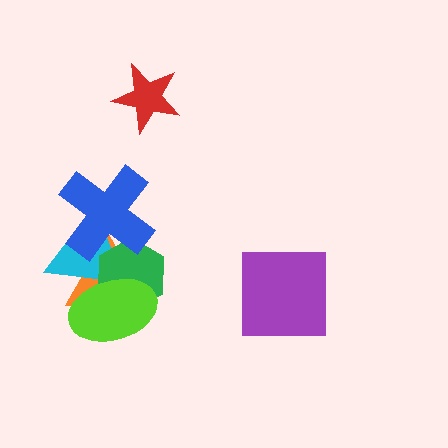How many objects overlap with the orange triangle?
4 objects overlap with the orange triangle.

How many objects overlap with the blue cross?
3 objects overlap with the blue cross.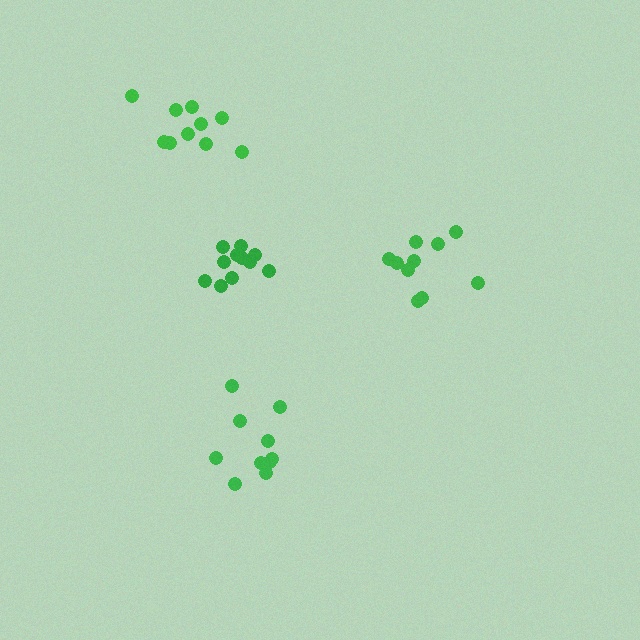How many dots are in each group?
Group 1: 10 dots, Group 2: 10 dots, Group 3: 11 dots, Group 4: 10 dots (41 total).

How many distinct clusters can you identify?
There are 4 distinct clusters.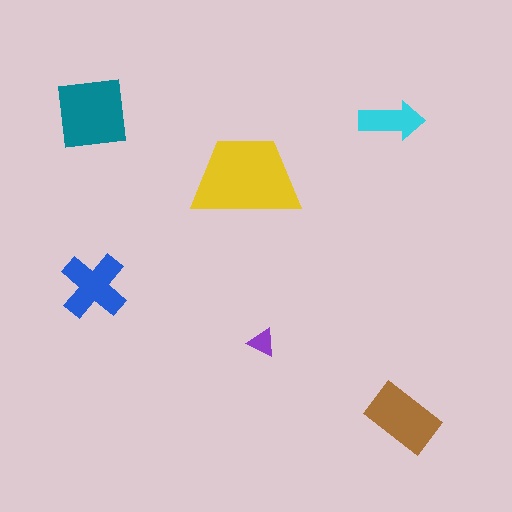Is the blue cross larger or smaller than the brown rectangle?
Smaller.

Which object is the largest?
The yellow trapezoid.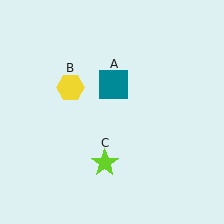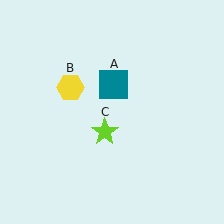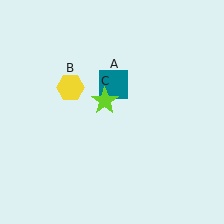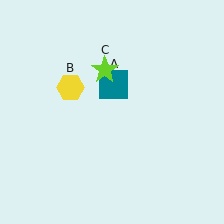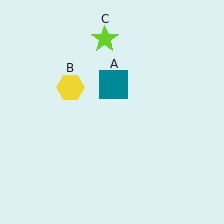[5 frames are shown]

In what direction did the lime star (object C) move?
The lime star (object C) moved up.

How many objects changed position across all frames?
1 object changed position: lime star (object C).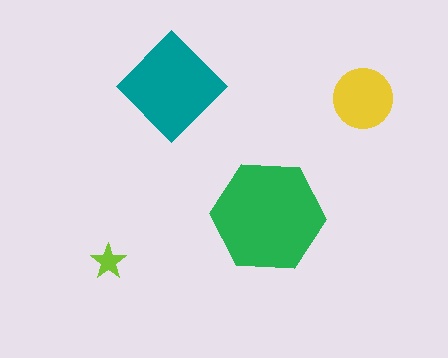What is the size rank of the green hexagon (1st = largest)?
1st.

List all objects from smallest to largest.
The lime star, the yellow circle, the teal diamond, the green hexagon.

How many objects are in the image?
There are 4 objects in the image.